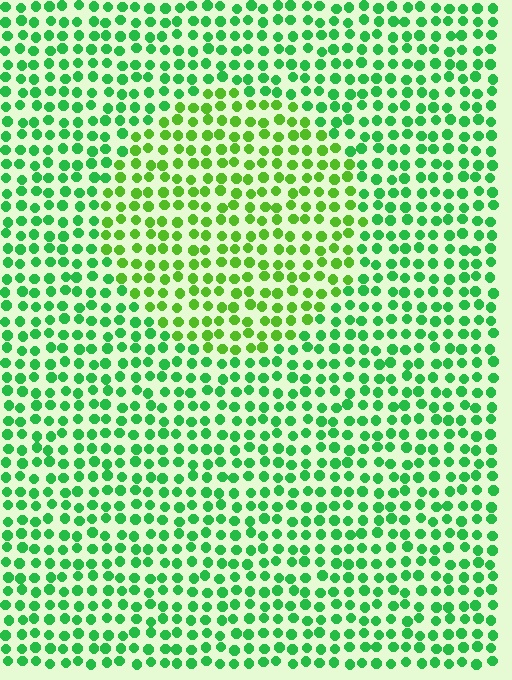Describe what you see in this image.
The image is filled with small green elements in a uniform arrangement. A circle-shaped region is visible where the elements are tinted to a slightly different hue, forming a subtle color boundary.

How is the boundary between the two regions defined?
The boundary is defined purely by a slight shift in hue (about 31 degrees). Spacing, size, and orientation are identical on both sides.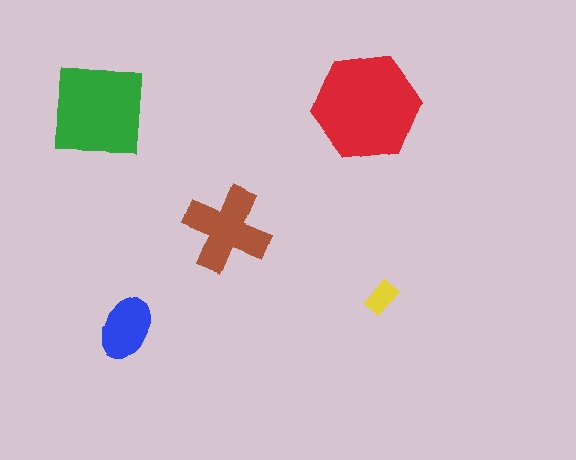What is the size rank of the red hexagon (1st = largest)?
1st.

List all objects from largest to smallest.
The red hexagon, the green square, the brown cross, the blue ellipse, the yellow rectangle.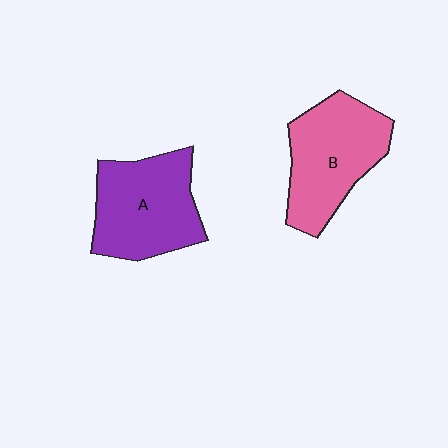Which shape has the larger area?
Shape A (purple).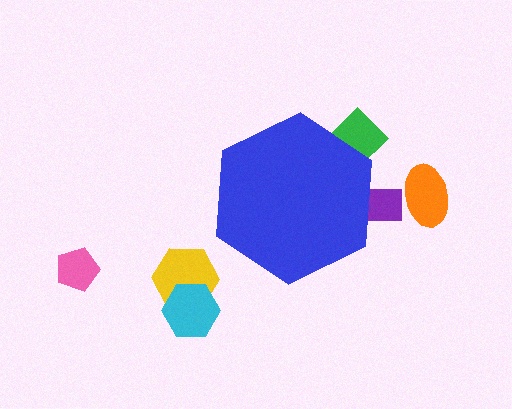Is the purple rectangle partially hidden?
Yes, the purple rectangle is partially hidden behind the blue hexagon.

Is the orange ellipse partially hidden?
No, the orange ellipse is fully visible.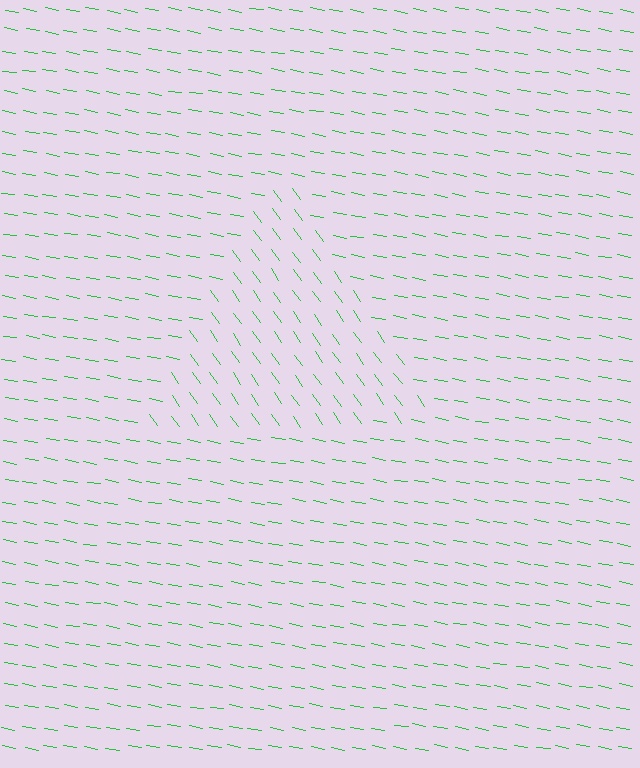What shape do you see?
I see a triangle.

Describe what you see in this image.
The image is filled with small green line segments. A triangle region in the image has lines oriented differently from the surrounding lines, creating a visible texture boundary.